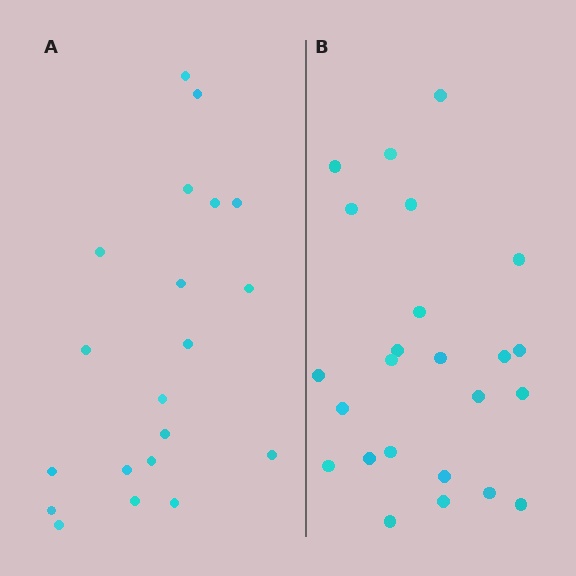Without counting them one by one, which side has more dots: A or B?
Region B (the right region) has more dots.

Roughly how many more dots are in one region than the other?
Region B has about 4 more dots than region A.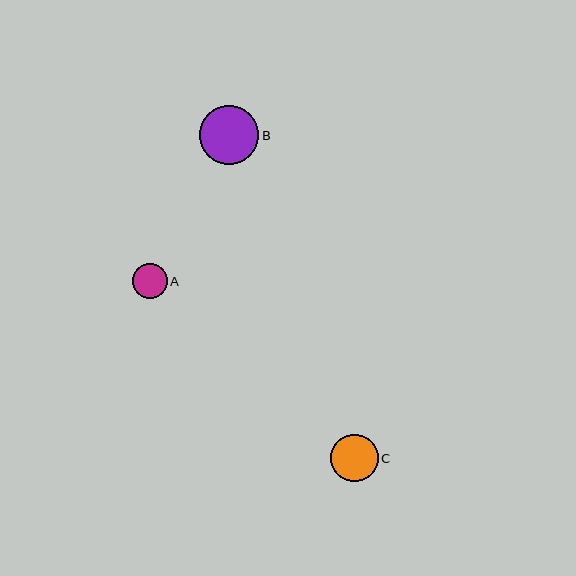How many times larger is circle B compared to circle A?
Circle B is approximately 1.7 times the size of circle A.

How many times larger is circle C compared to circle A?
Circle C is approximately 1.4 times the size of circle A.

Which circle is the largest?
Circle B is the largest with a size of approximately 60 pixels.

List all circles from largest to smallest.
From largest to smallest: B, C, A.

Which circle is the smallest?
Circle A is the smallest with a size of approximately 35 pixels.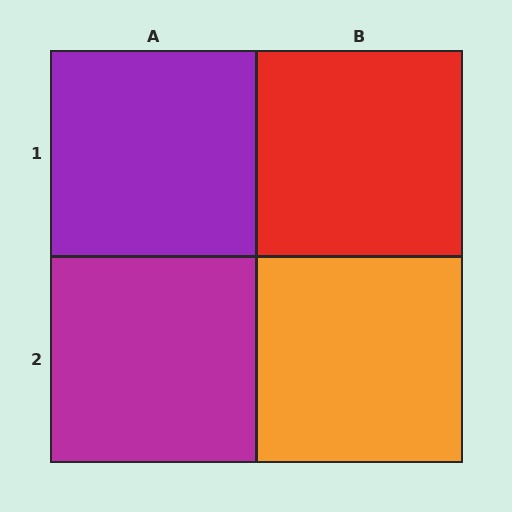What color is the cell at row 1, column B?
Red.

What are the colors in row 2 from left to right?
Magenta, orange.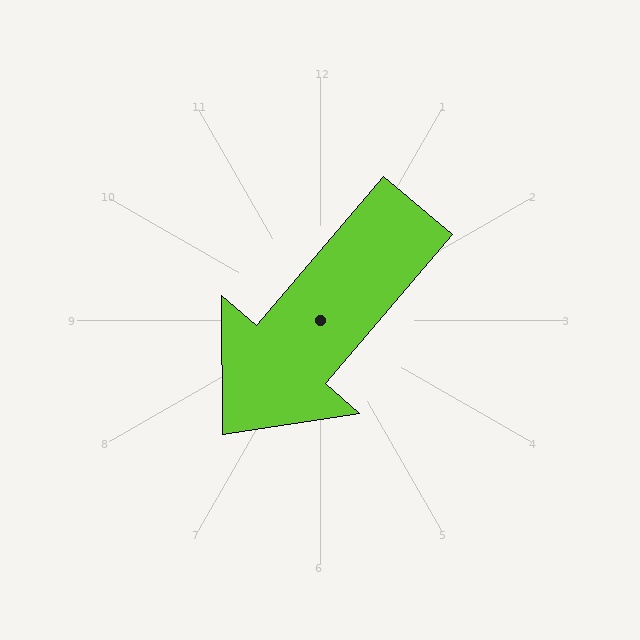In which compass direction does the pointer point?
Southwest.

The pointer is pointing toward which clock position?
Roughly 7 o'clock.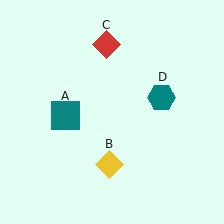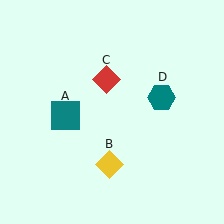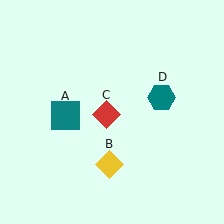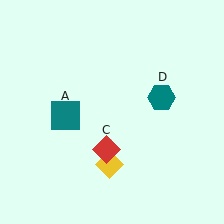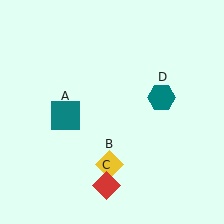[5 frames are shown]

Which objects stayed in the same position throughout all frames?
Teal square (object A) and yellow diamond (object B) and teal hexagon (object D) remained stationary.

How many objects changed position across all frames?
1 object changed position: red diamond (object C).